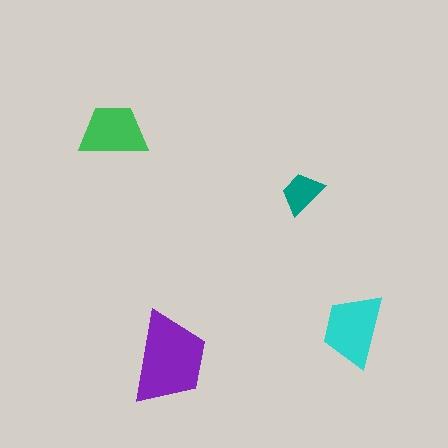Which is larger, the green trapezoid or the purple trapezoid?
The purple one.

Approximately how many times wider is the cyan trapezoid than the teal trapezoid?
About 1.5 times wider.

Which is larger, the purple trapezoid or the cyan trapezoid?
The purple one.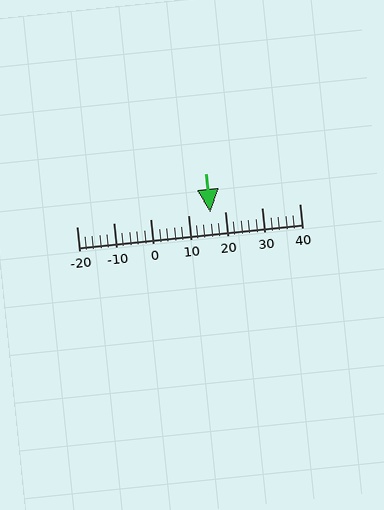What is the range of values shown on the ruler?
The ruler shows values from -20 to 40.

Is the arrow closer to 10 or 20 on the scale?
The arrow is closer to 20.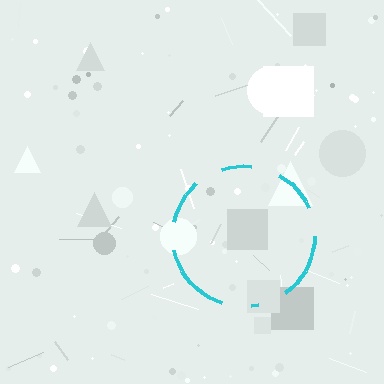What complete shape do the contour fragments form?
The contour fragments form a circle.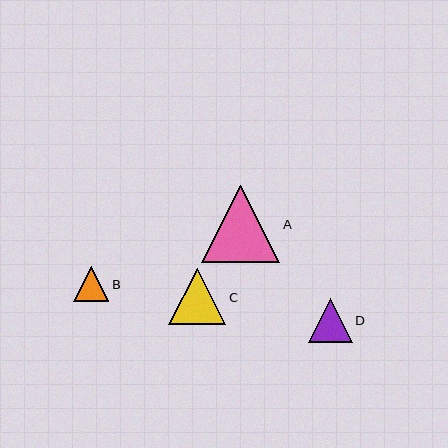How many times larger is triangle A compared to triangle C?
Triangle A is approximately 1.4 times the size of triangle C.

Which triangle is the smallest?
Triangle B is the smallest with a size of approximately 35 pixels.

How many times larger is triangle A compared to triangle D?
Triangle A is approximately 1.8 times the size of triangle D.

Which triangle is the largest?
Triangle A is the largest with a size of approximately 78 pixels.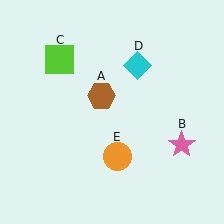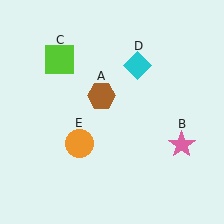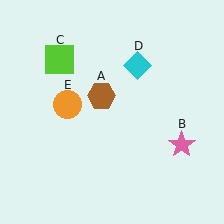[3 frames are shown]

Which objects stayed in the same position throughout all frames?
Brown hexagon (object A) and pink star (object B) and lime square (object C) and cyan diamond (object D) remained stationary.